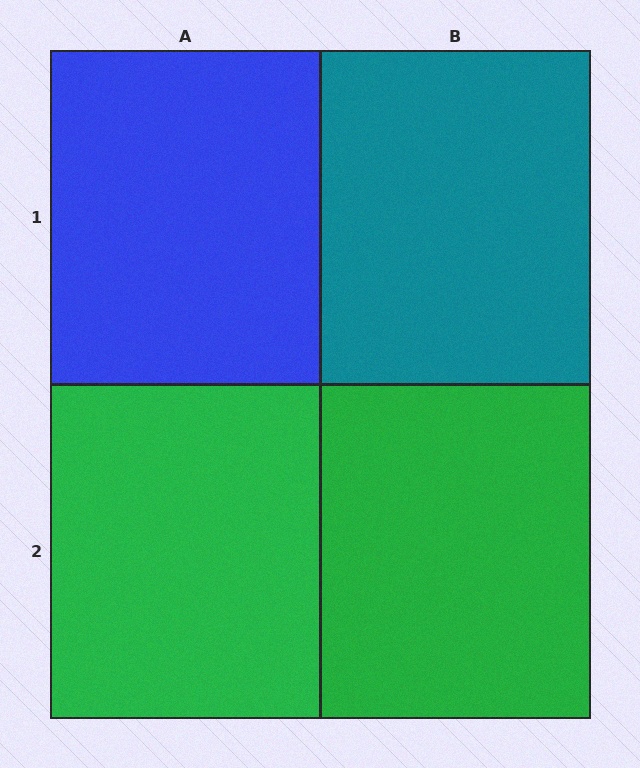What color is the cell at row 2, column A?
Green.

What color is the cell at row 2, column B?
Green.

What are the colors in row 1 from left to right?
Blue, teal.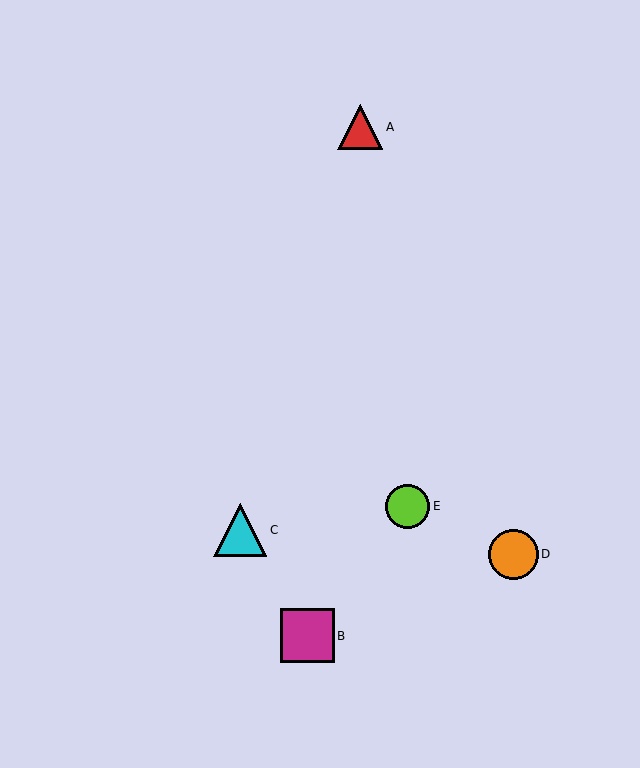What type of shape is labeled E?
Shape E is a lime circle.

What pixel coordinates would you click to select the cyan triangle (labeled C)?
Click at (240, 530) to select the cyan triangle C.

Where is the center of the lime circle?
The center of the lime circle is at (407, 506).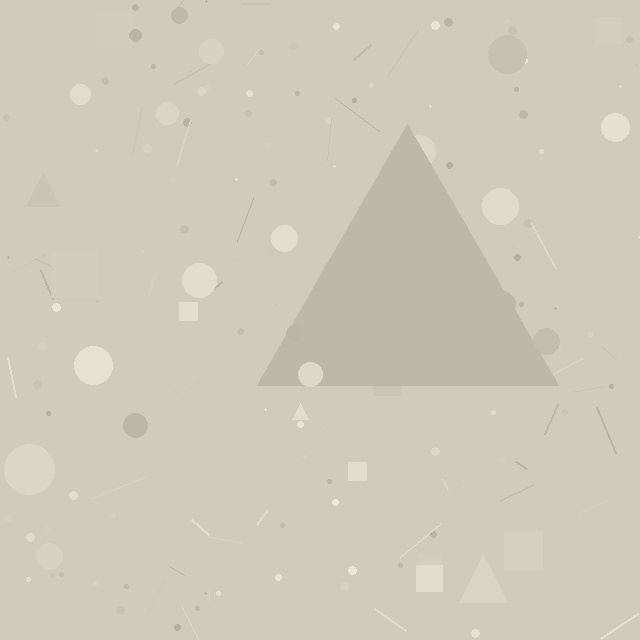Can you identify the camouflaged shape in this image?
The camouflaged shape is a triangle.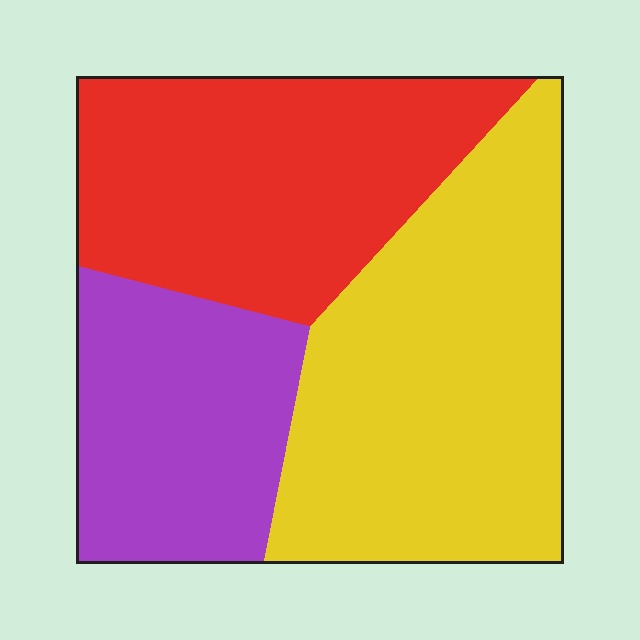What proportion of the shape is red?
Red covers 34% of the shape.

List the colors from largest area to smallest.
From largest to smallest: yellow, red, purple.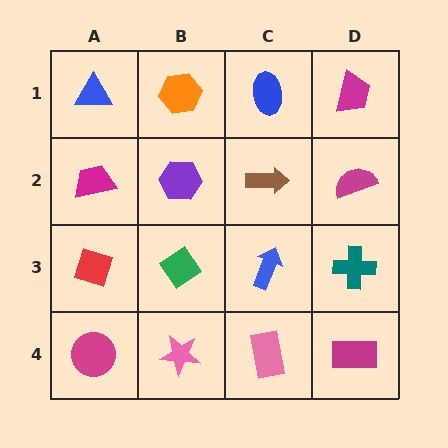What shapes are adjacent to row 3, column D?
A magenta semicircle (row 2, column D), a magenta rectangle (row 4, column D), a blue arrow (row 3, column C).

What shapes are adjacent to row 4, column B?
A green diamond (row 3, column B), a magenta circle (row 4, column A), a pink rectangle (row 4, column C).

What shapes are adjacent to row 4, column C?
A blue arrow (row 3, column C), a pink star (row 4, column B), a magenta rectangle (row 4, column D).